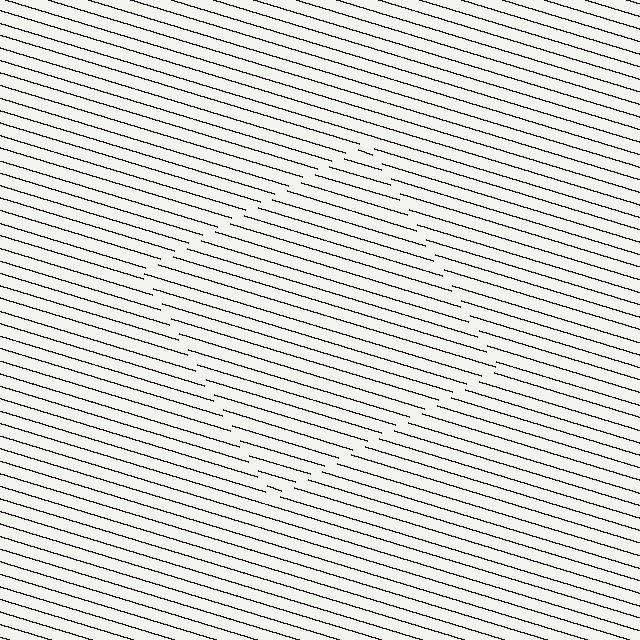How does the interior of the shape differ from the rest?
The interior of the shape contains the same grating, shifted by half a period — the contour is defined by the phase discontinuity where line-ends from the inner and outer gratings abut.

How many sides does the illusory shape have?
4 sides — the line-ends trace a square.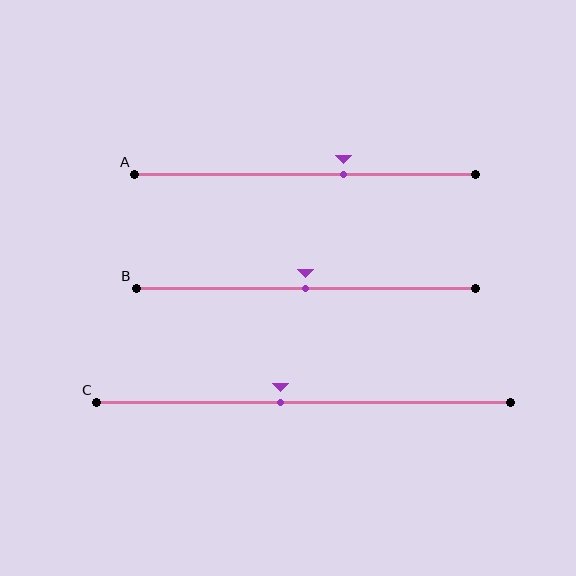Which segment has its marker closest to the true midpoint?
Segment B has its marker closest to the true midpoint.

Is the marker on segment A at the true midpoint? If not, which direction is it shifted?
No, the marker on segment A is shifted to the right by about 11% of the segment length.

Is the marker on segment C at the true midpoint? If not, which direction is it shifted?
No, the marker on segment C is shifted to the left by about 6% of the segment length.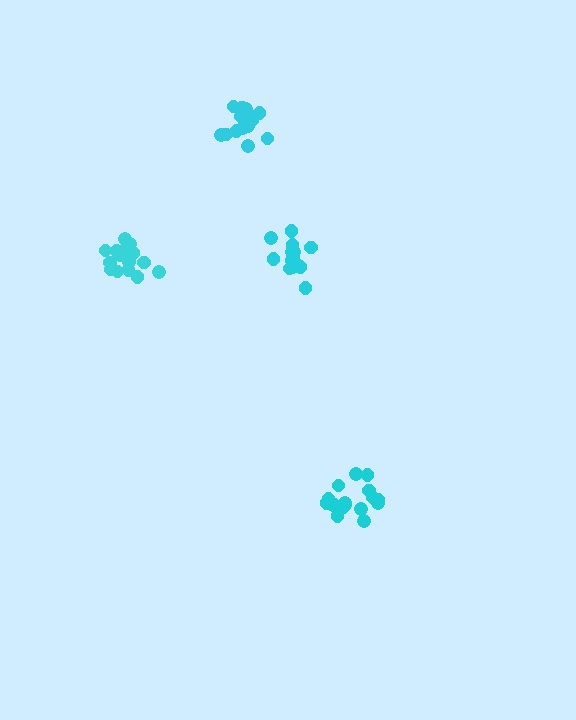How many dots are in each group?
Group 1: 17 dots, Group 2: 15 dots, Group 3: 15 dots, Group 4: 16 dots (63 total).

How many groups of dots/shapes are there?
There are 4 groups.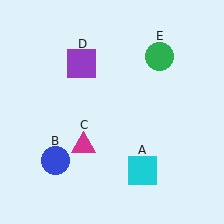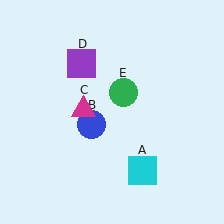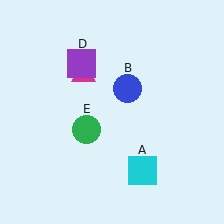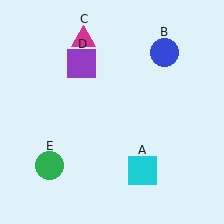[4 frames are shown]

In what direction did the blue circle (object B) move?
The blue circle (object B) moved up and to the right.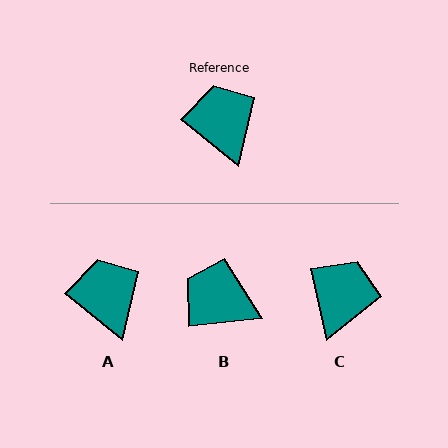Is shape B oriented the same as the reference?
No, it is off by about 45 degrees.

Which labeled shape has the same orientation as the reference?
A.